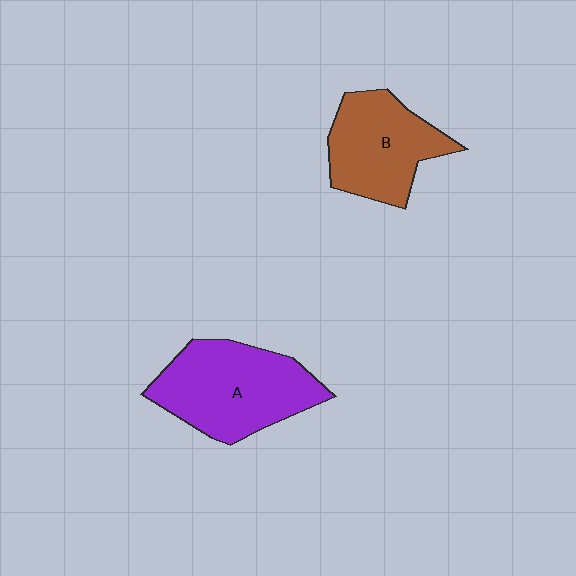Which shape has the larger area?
Shape A (purple).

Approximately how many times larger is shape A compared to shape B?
Approximately 1.3 times.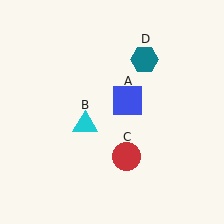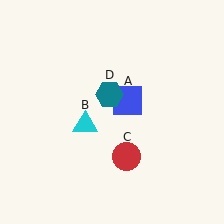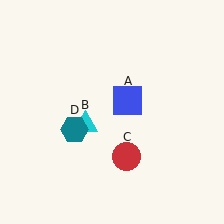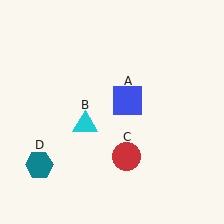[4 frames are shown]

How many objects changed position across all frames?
1 object changed position: teal hexagon (object D).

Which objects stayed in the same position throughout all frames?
Blue square (object A) and cyan triangle (object B) and red circle (object C) remained stationary.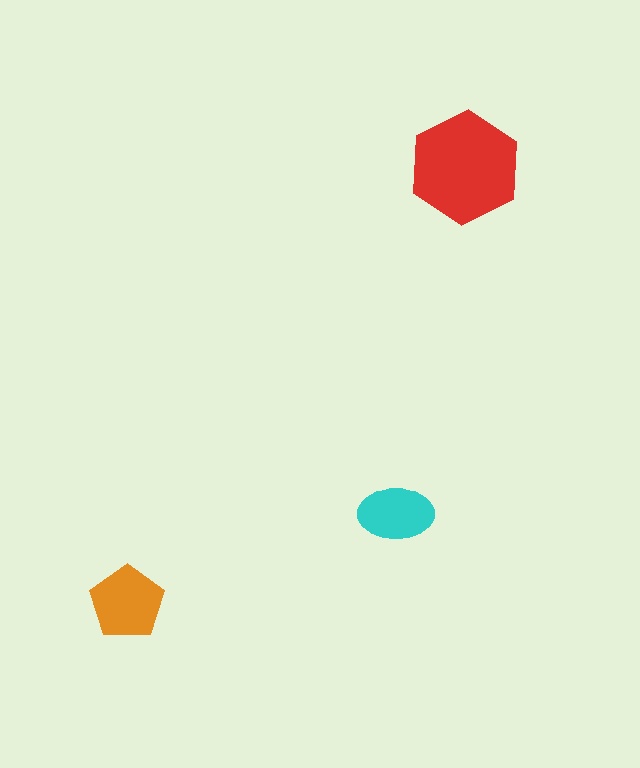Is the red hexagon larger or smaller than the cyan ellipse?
Larger.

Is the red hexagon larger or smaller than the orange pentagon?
Larger.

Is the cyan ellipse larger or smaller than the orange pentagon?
Smaller.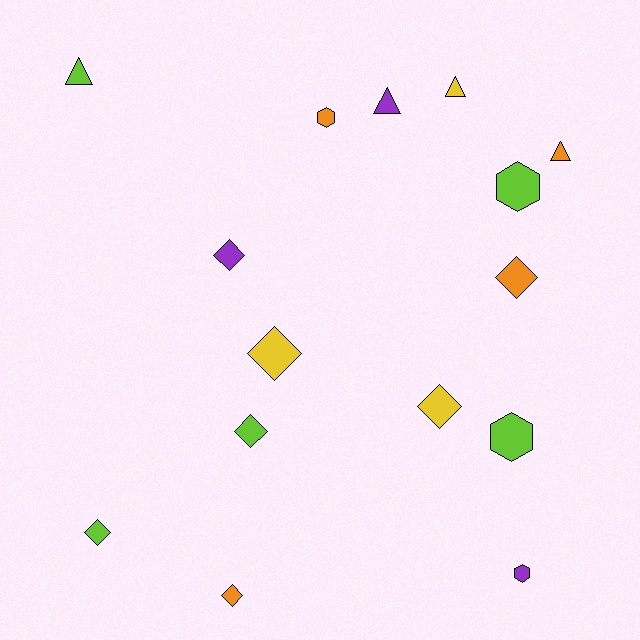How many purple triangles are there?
There is 1 purple triangle.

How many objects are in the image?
There are 15 objects.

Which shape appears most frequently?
Diamond, with 7 objects.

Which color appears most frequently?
Lime, with 5 objects.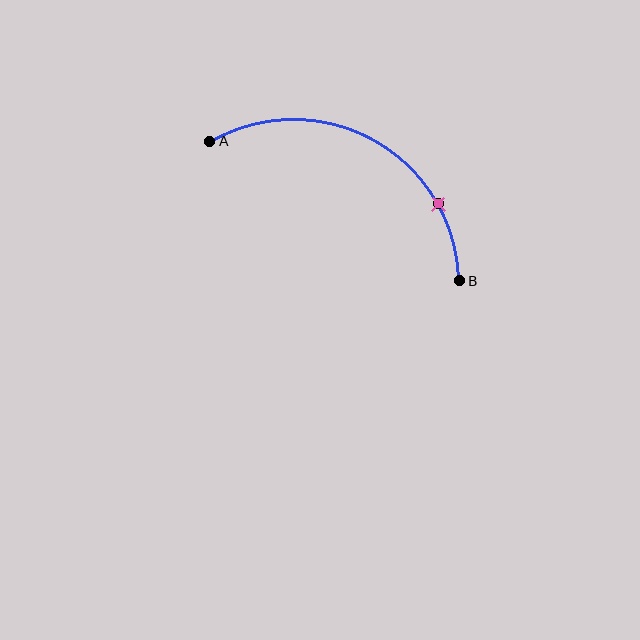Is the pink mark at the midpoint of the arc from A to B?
No. The pink mark lies on the arc but is closer to endpoint B. The arc midpoint would be at the point on the curve equidistant along the arc from both A and B.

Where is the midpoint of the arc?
The arc midpoint is the point on the curve farthest from the straight line joining A and B. It sits above that line.